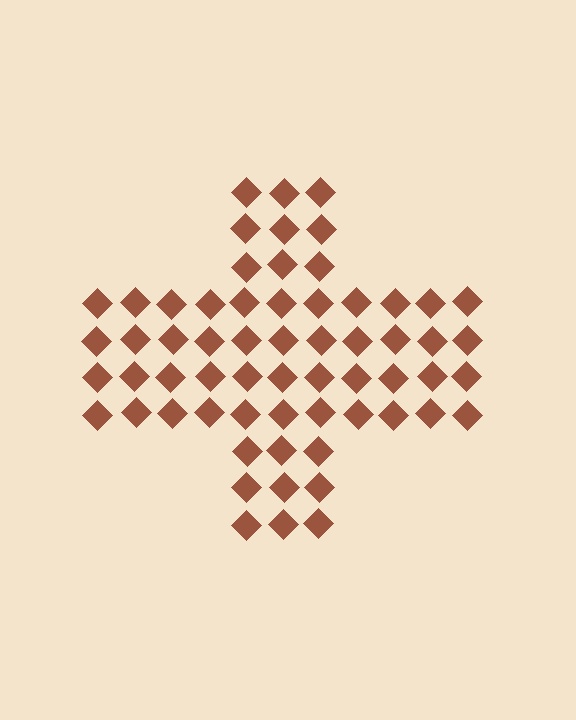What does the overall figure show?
The overall figure shows a cross.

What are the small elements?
The small elements are diamonds.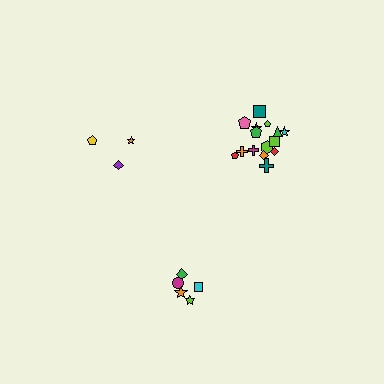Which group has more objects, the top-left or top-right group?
The top-right group.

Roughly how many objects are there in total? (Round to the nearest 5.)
Roughly 25 objects in total.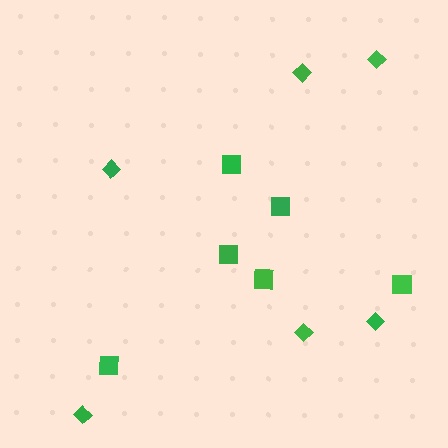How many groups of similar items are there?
There are 2 groups: one group of diamonds (6) and one group of squares (6).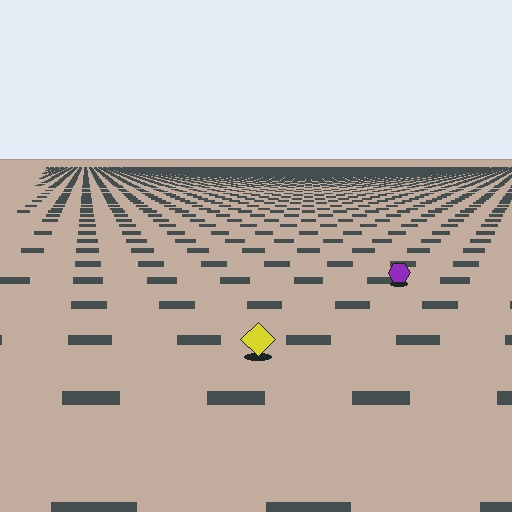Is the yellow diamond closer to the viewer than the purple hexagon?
Yes. The yellow diamond is closer — you can tell from the texture gradient: the ground texture is coarser near it.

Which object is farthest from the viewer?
The purple hexagon is farthest from the viewer. It appears smaller and the ground texture around it is denser.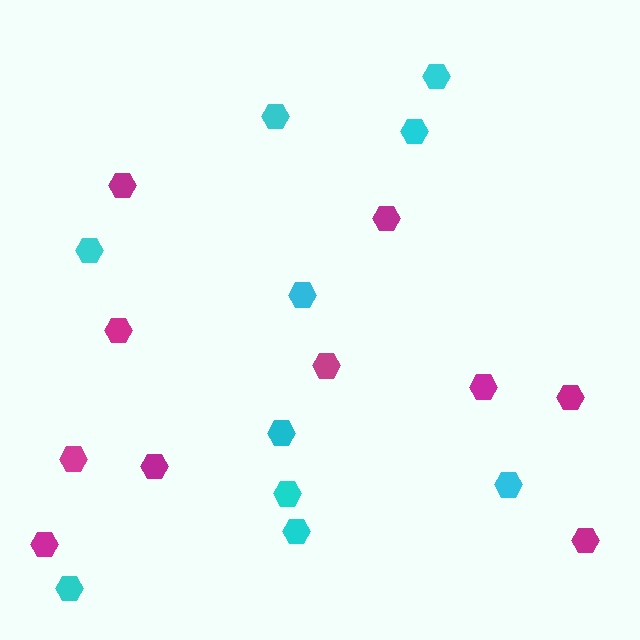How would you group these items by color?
There are 2 groups: one group of magenta hexagons (10) and one group of cyan hexagons (10).